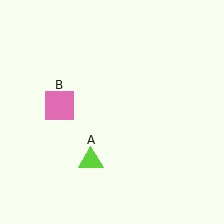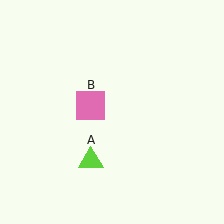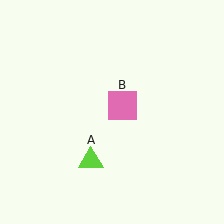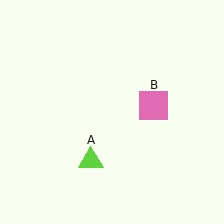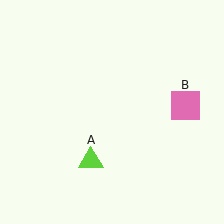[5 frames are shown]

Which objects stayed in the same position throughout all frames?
Lime triangle (object A) remained stationary.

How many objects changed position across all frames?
1 object changed position: pink square (object B).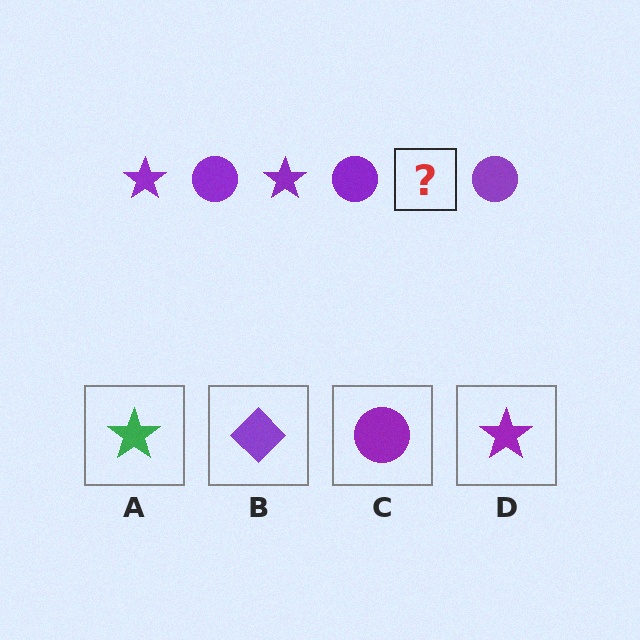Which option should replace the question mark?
Option D.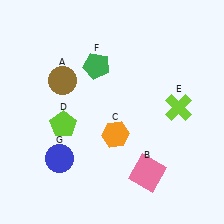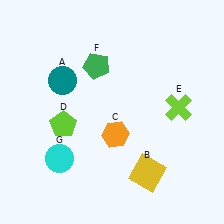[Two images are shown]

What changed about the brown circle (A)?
In Image 1, A is brown. In Image 2, it changed to teal.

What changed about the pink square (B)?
In Image 1, B is pink. In Image 2, it changed to yellow.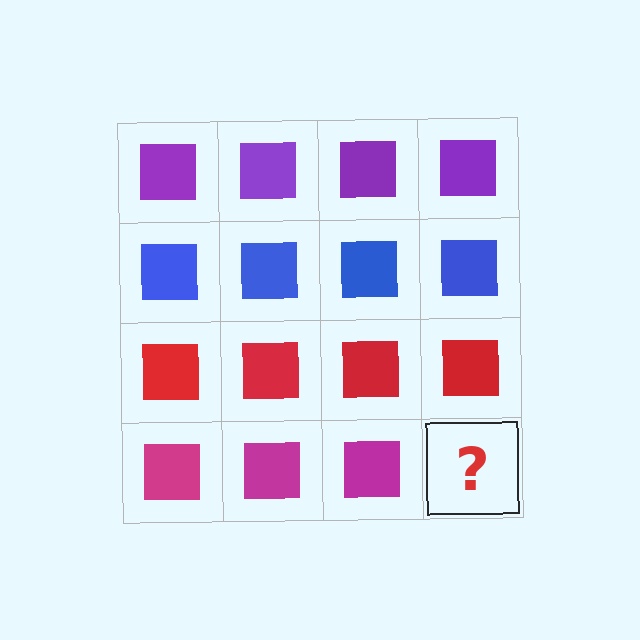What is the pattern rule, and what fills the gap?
The rule is that each row has a consistent color. The gap should be filled with a magenta square.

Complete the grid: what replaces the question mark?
The question mark should be replaced with a magenta square.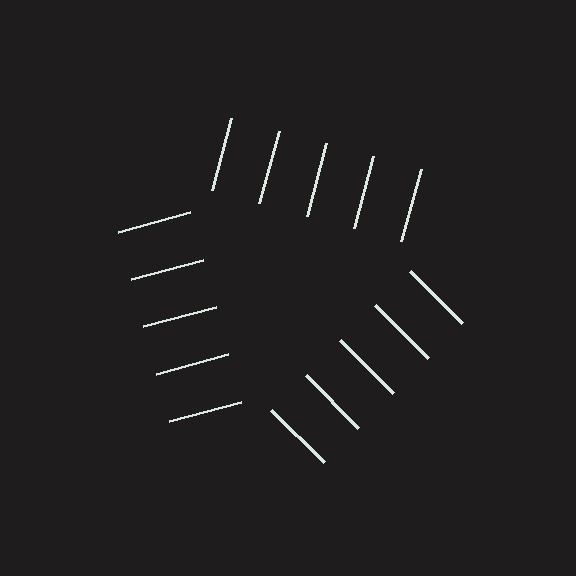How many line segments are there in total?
15 — 5 along each of the 3 edges.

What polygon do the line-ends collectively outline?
An illusory triangle — the line segments terminate on its edges but no continuous stroke is drawn.